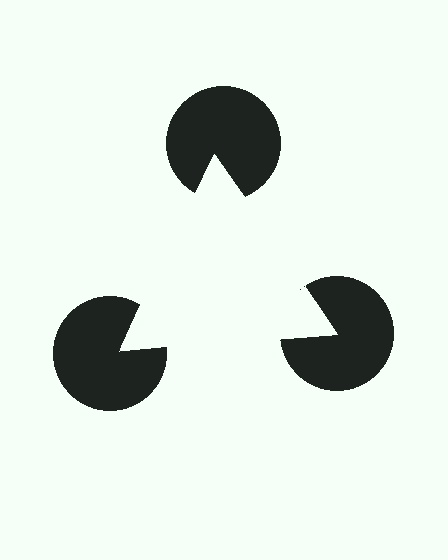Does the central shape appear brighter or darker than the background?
It typically appears slightly brighter than the background, even though no actual brightness change is drawn.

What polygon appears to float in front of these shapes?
An illusory triangle — its edges are inferred from the aligned wedge cuts in the pac-man discs, not physically drawn.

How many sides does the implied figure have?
3 sides.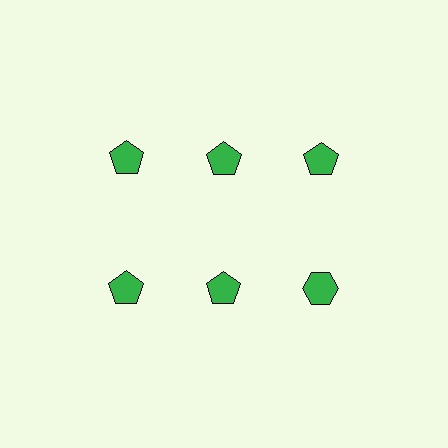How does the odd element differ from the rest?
It has a different shape: hexagon instead of pentagon.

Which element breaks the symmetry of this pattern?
The green hexagon in the second row, center column breaks the symmetry. All other shapes are green pentagons.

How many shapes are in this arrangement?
There are 6 shapes arranged in a grid pattern.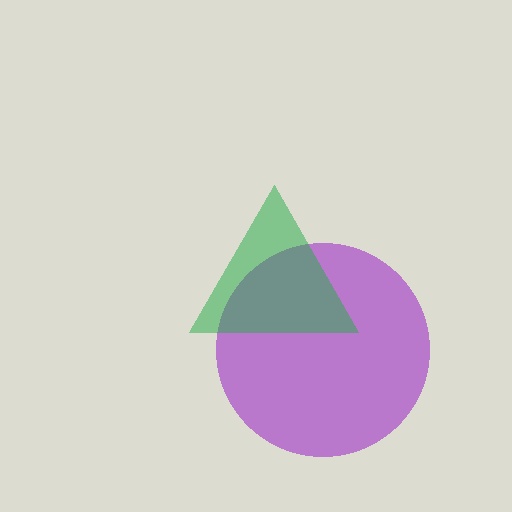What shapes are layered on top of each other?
The layered shapes are: a purple circle, a green triangle.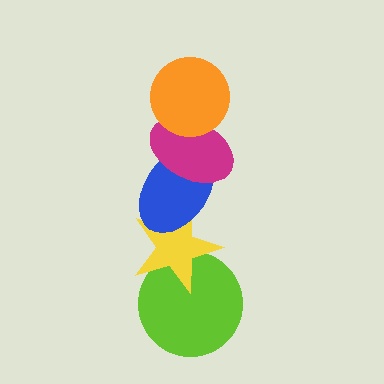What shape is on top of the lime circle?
The yellow star is on top of the lime circle.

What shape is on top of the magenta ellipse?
The orange circle is on top of the magenta ellipse.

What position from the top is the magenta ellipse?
The magenta ellipse is 2nd from the top.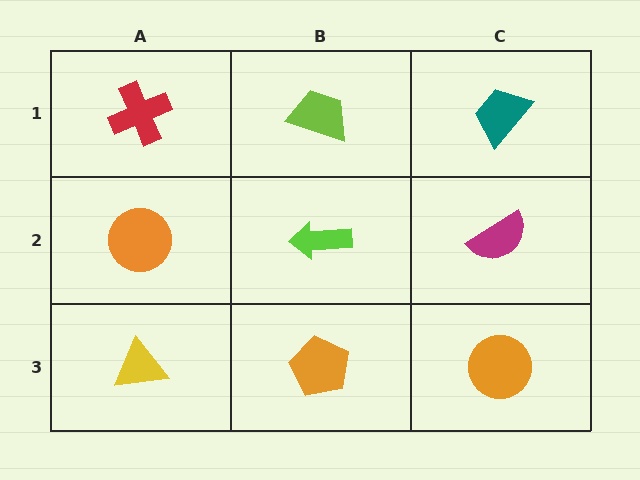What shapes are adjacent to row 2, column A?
A red cross (row 1, column A), a yellow triangle (row 3, column A), a lime arrow (row 2, column B).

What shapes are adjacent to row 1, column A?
An orange circle (row 2, column A), a lime trapezoid (row 1, column B).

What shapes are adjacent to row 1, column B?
A lime arrow (row 2, column B), a red cross (row 1, column A), a teal trapezoid (row 1, column C).